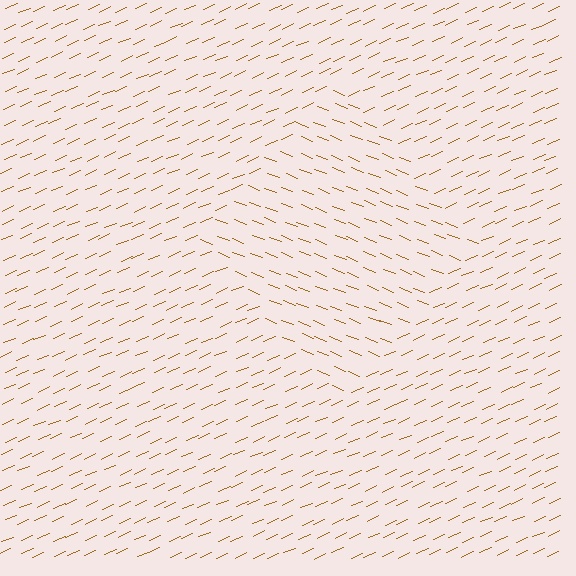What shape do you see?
I see a diamond.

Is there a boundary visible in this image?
Yes, there is a texture boundary formed by a change in line orientation.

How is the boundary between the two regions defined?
The boundary is defined purely by a change in line orientation (approximately 45 degrees difference). All lines are the same color and thickness.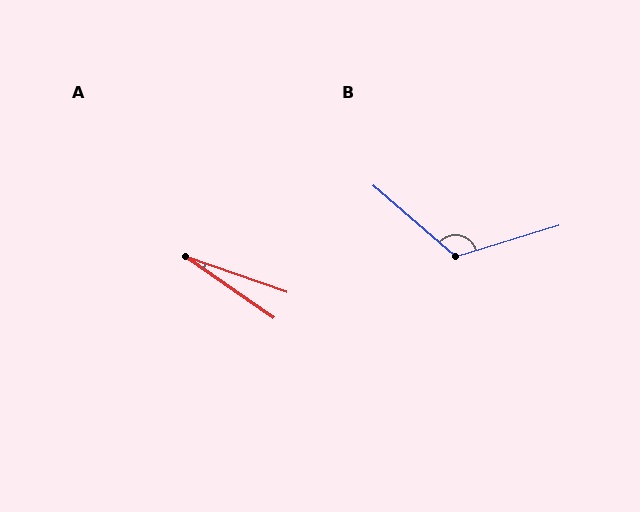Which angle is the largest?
B, at approximately 122 degrees.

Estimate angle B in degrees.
Approximately 122 degrees.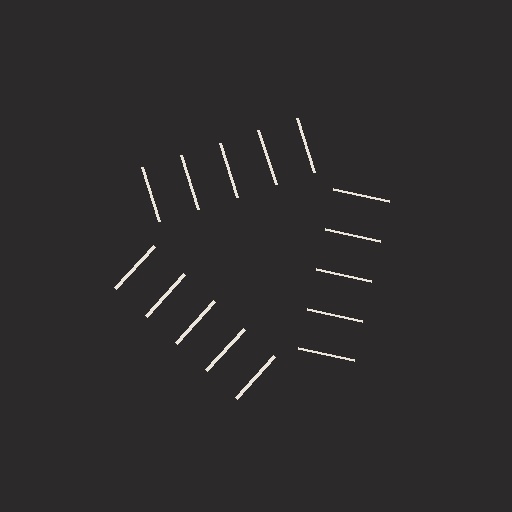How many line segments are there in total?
15 — 5 along each of the 3 edges.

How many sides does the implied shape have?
3 sides — the line-ends trace a triangle.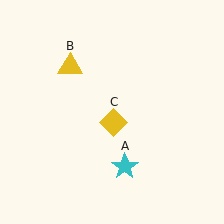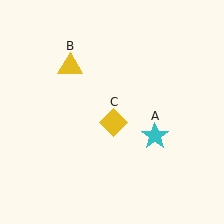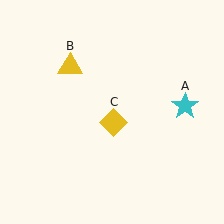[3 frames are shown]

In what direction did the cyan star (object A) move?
The cyan star (object A) moved up and to the right.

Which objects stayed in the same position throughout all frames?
Yellow triangle (object B) and yellow diamond (object C) remained stationary.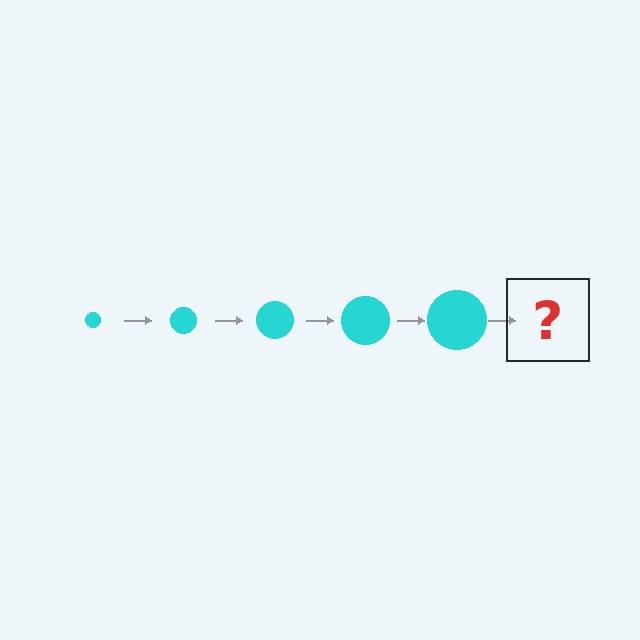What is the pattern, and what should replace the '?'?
The pattern is that the circle gets progressively larger each step. The '?' should be a cyan circle, larger than the previous one.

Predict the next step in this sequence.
The next step is a cyan circle, larger than the previous one.